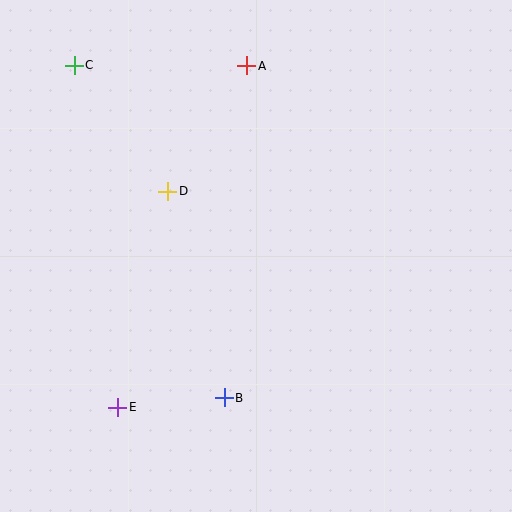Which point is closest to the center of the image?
Point D at (168, 191) is closest to the center.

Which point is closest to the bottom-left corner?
Point E is closest to the bottom-left corner.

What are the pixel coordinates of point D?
Point D is at (168, 191).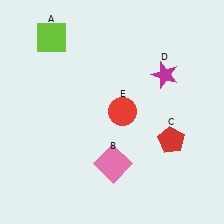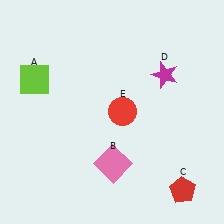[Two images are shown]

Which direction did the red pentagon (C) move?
The red pentagon (C) moved down.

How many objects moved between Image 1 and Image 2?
2 objects moved between the two images.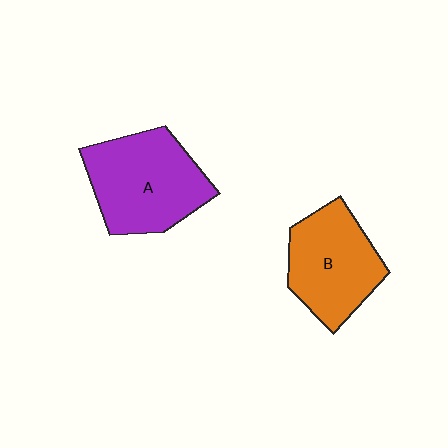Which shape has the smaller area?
Shape B (orange).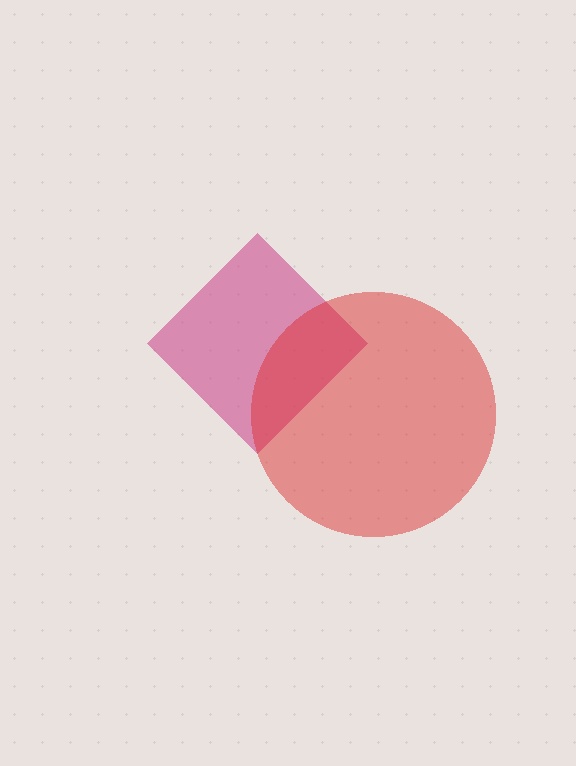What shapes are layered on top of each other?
The layered shapes are: a magenta diamond, a red circle.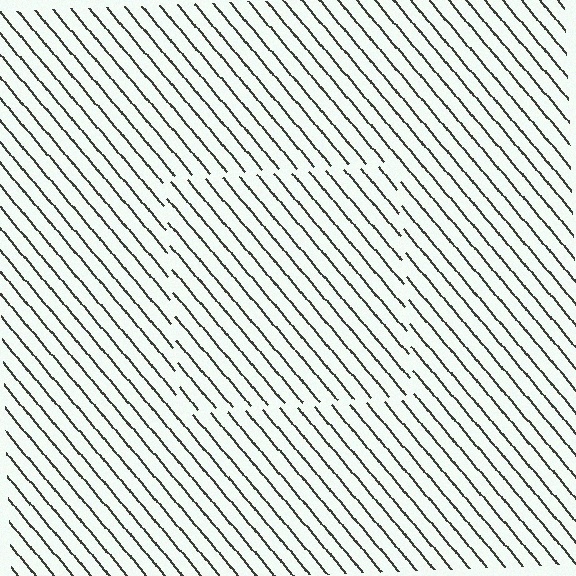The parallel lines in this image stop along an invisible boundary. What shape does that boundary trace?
An illusory square. The interior of the shape contains the same grating, shifted by half a period — the contour is defined by the phase discontinuity where line-ends from the inner and outer gratings abut.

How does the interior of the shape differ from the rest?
The interior of the shape contains the same grating, shifted by half a period — the contour is defined by the phase discontinuity where line-ends from the inner and outer gratings abut.